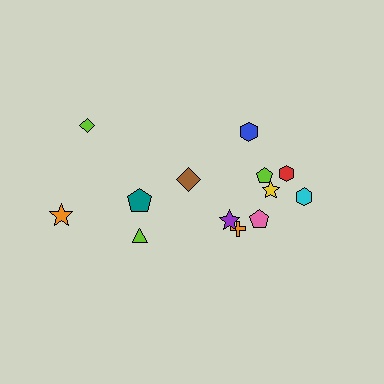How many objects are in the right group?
There are 8 objects.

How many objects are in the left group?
There are 5 objects.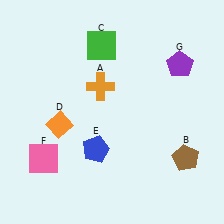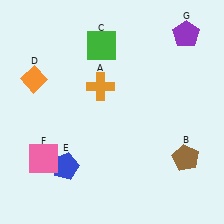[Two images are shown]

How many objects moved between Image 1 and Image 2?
3 objects moved between the two images.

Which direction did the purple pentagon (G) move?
The purple pentagon (G) moved up.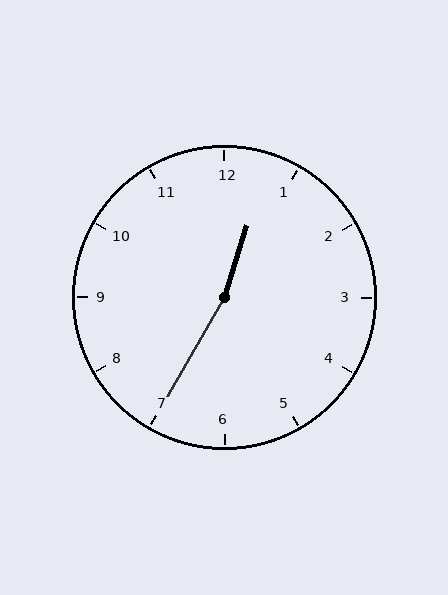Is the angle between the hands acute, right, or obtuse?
It is obtuse.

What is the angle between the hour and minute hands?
Approximately 168 degrees.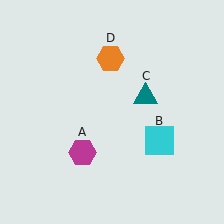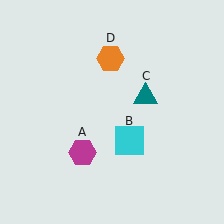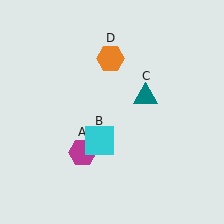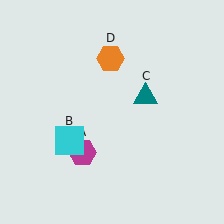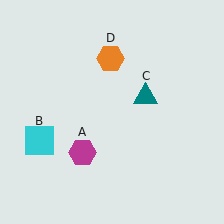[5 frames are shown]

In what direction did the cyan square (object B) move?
The cyan square (object B) moved left.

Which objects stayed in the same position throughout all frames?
Magenta hexagon (object A) and teal triangle (object C) and orange hexagon (object D) remained stationary.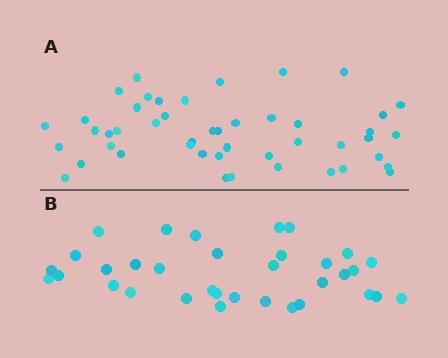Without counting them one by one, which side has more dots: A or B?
Region A (the top region) has more dots.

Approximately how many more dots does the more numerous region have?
Region A has approximately 15 more dots than region B.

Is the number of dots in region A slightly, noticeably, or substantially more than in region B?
Region A has noticeably more, but not dramatically so. The ratio is roughly 1.4 to 1.